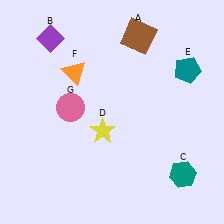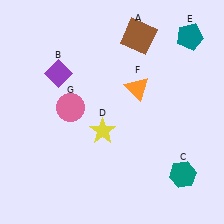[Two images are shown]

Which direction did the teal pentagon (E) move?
The teal pentagon (E) moved up.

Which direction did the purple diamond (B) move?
The purple diamond (B) moved down.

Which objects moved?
The objects that moved are: the purple diamond (B), the teal pentagon (E), the orange triangle (F).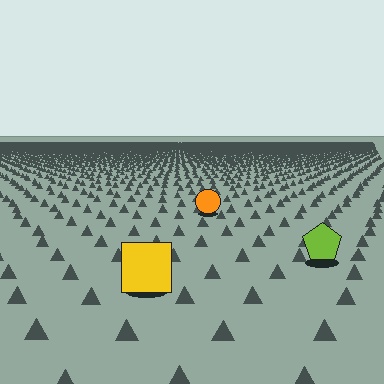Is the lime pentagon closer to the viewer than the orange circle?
Yes. The lime pentagon is closer — you can tell from the texture gradient: the ground texture is coarser near it.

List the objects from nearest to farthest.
From nearest to farthest: the yellow square, the lime pentagon, the orange circle.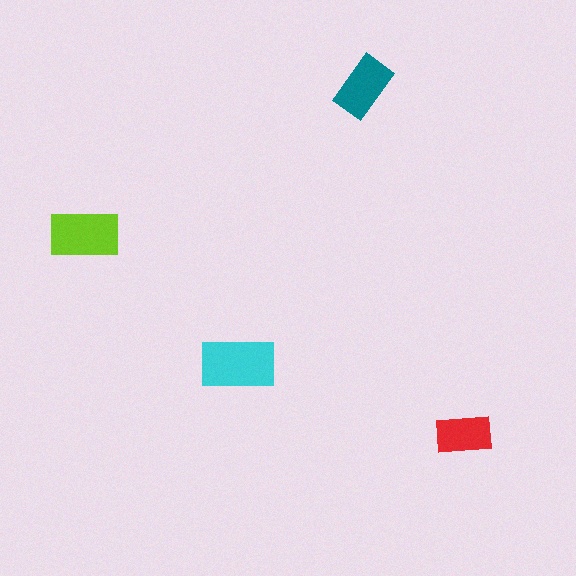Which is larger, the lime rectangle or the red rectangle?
The lime one.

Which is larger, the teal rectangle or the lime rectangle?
The lime one.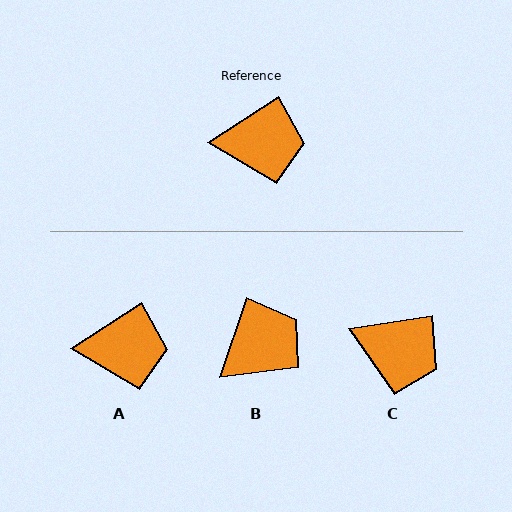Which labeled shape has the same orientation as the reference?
A.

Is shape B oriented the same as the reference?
No, it is off by about 38 degrees.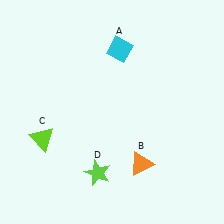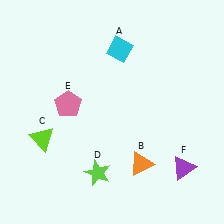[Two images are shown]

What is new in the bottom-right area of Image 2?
A purple triangle (F) was added in the bottom-right area of Image 2.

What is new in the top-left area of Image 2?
A pink pentagon (E) was added in the top-left area of Image 2.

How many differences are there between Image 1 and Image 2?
There are 2 differences between the two images.